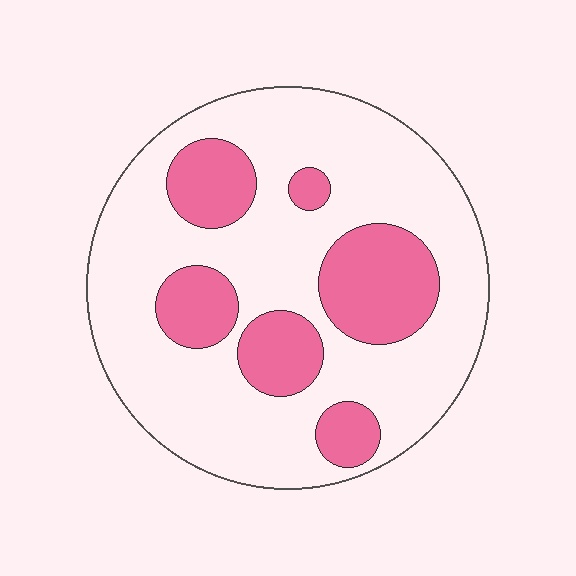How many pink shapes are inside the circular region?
6.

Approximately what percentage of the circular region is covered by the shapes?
Approximately 25%.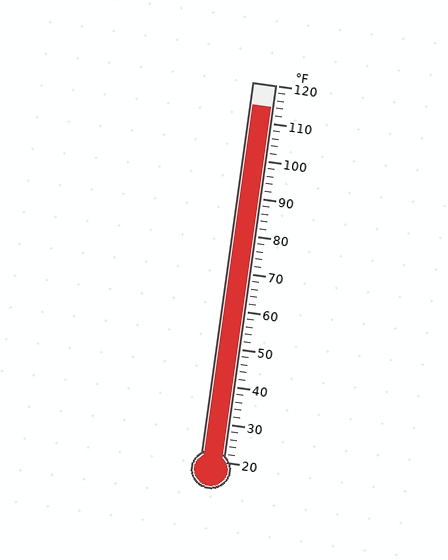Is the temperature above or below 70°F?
The temperature is above 70°F.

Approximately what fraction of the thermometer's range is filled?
The thermometer is filled to approximately 95% of its range.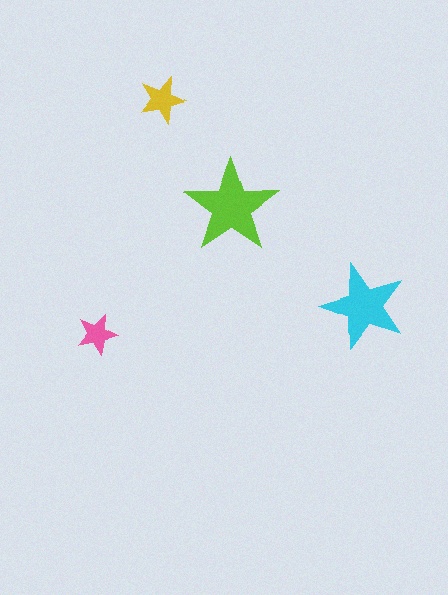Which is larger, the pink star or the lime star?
The lime one.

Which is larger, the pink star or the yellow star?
The yellow one.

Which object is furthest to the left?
The pink star is leftmost.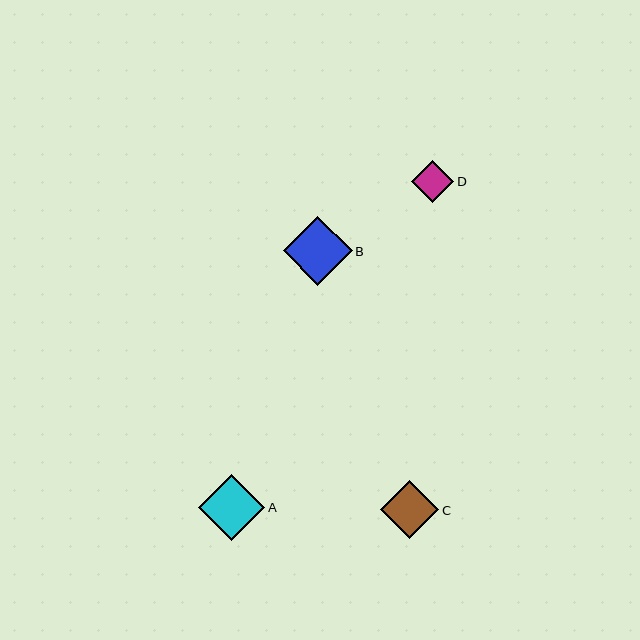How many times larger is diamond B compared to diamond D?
Diamond B is approximately 1.7 times the size of diamond D.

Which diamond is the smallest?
Diamond D is the smallest with a size of approximately 42 pixels.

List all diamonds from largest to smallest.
From largest to smallest: B, A, C, D.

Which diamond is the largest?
Diamond B is the largest with a size of approximately 69 pixels.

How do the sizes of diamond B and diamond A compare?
Diamond B and diamond A are approximately the same size.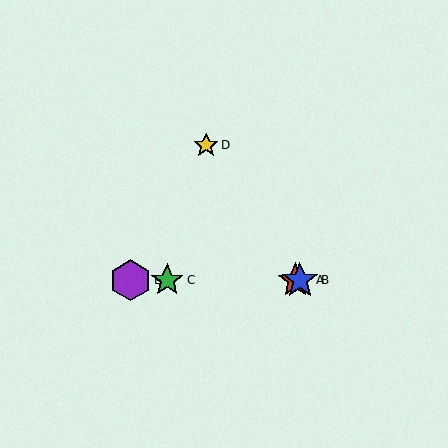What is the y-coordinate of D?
Object D is at y≈145.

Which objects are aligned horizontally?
Objects A, B, C, E are aligned horizontally.